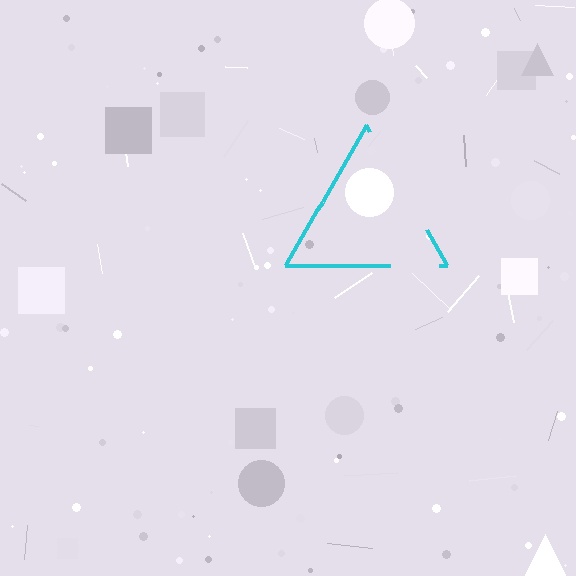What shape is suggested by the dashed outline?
The dashed outline suggests a triangle.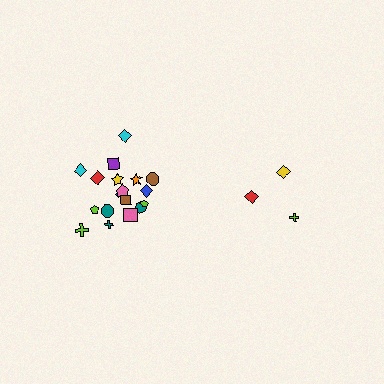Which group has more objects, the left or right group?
The left group.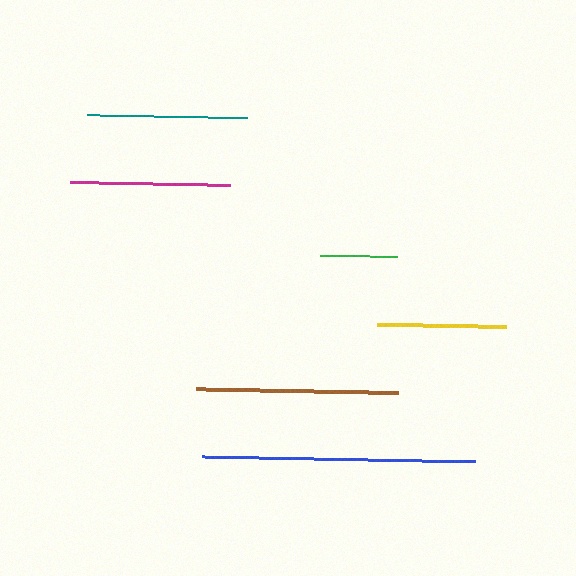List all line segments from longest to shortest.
From longest to shortest: blue, brown, teal, magenta, yellow, green.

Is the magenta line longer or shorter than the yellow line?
The magenta line is longer than the yellow line.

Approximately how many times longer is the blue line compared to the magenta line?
The blue line is approximately 1.7 times the length of the magenta line.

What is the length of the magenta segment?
The magenta segment is approximately 160 pixels long.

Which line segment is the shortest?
The green line is the shortest at approximately 77 pixels.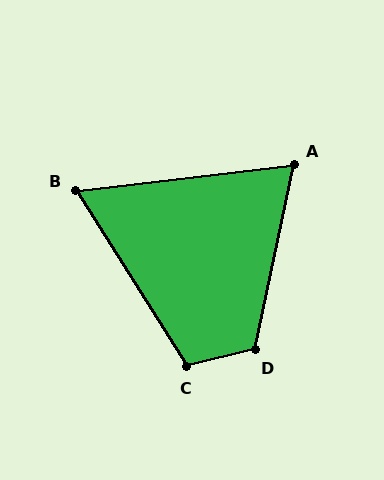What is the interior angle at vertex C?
Approximately 108 degrees (obtuse).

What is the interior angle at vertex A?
Approximately 72 degrees (acute).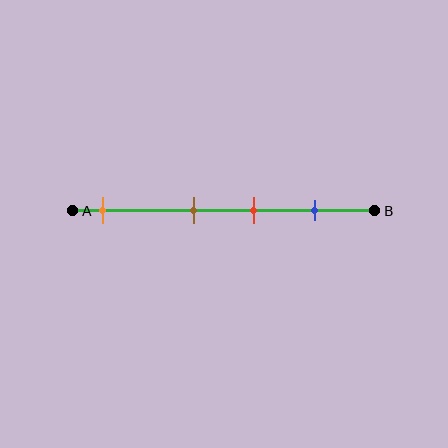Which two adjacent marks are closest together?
The brown and red marks are the closest adjacent pair.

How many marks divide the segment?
There are 4 marks dividing the segment.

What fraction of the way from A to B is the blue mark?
The blue mark is approximately 80% (0.8) of the way from A to B.